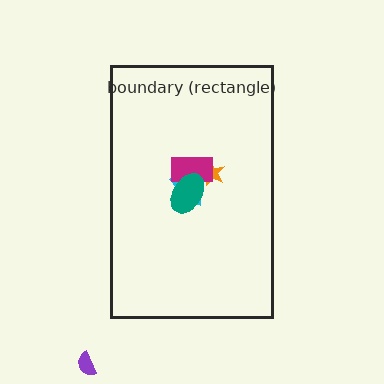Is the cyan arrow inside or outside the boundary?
Inside.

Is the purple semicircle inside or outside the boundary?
Outside.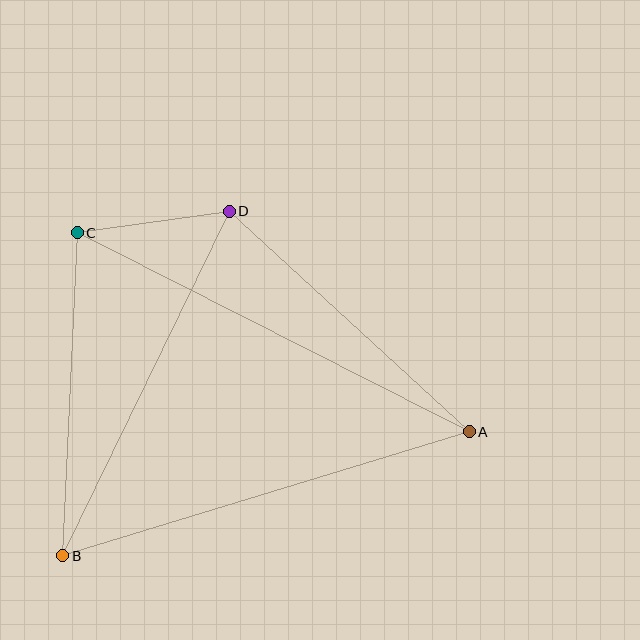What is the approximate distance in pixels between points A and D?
The distance between A and D is approximately 326 pixels.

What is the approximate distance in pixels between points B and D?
The distance between B and D is approximately 382 pixels.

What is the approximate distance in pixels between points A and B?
The distance between A and B is approximately 425 pixels.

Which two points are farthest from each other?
Points A and C are farthest from each other.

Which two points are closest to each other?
Points C and D are closest to each other.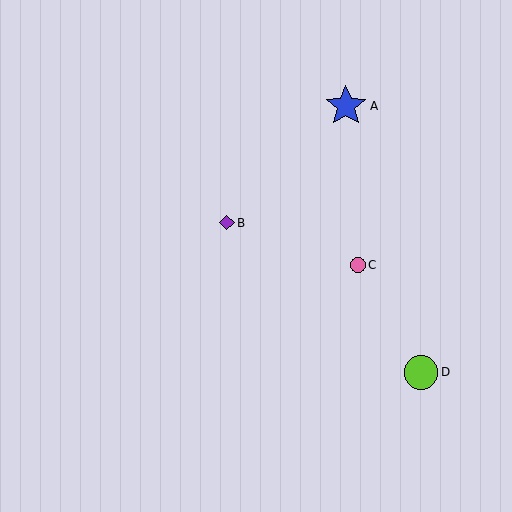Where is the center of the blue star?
The center of the blue star is at (346, 106).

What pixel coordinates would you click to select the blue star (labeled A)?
Click at (346, 106) to select the blue star A.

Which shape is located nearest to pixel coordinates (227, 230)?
The purple diamond (labeled B) at (227, 223) is nearest to that location.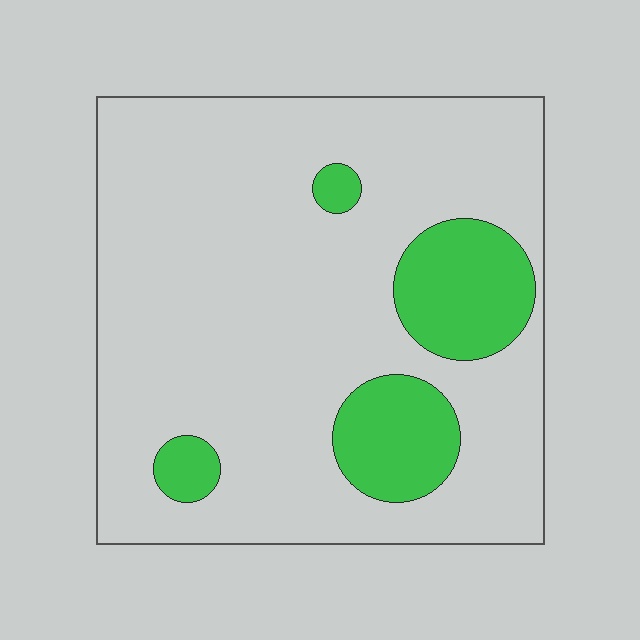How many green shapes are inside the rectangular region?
4.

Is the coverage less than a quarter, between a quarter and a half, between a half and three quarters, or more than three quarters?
Less than a quarter.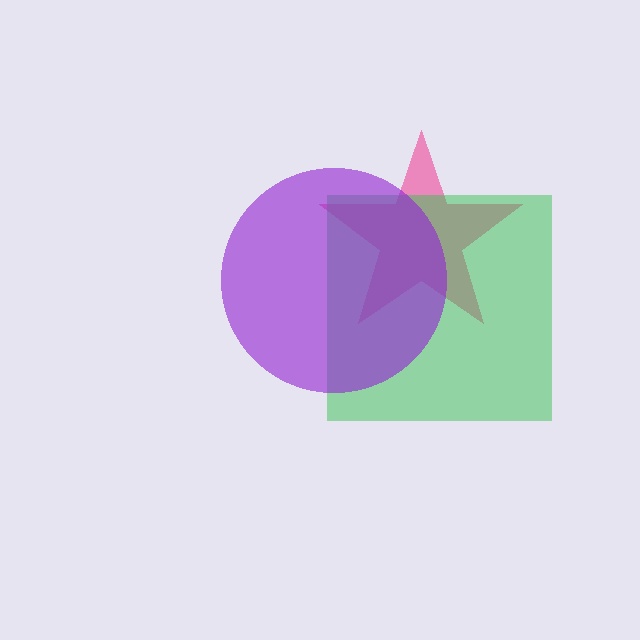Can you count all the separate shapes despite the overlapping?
Yes, there are 3 separate shapes.